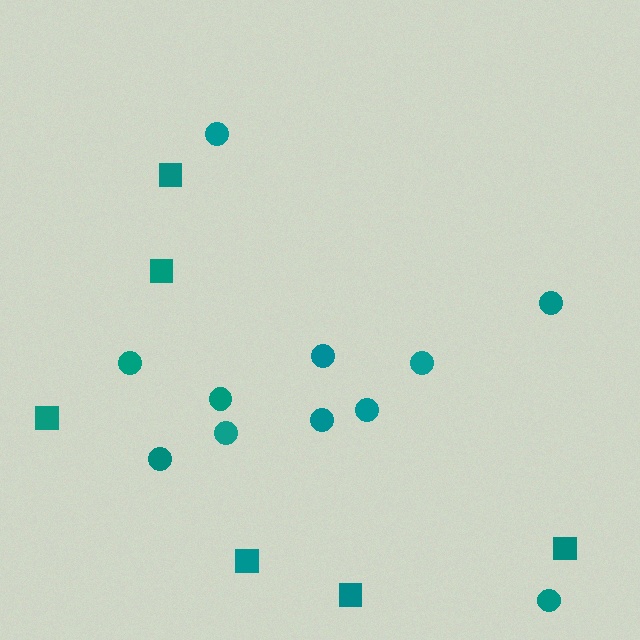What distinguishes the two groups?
There are 2 groups: one group of circles (11) and one group of squares (6).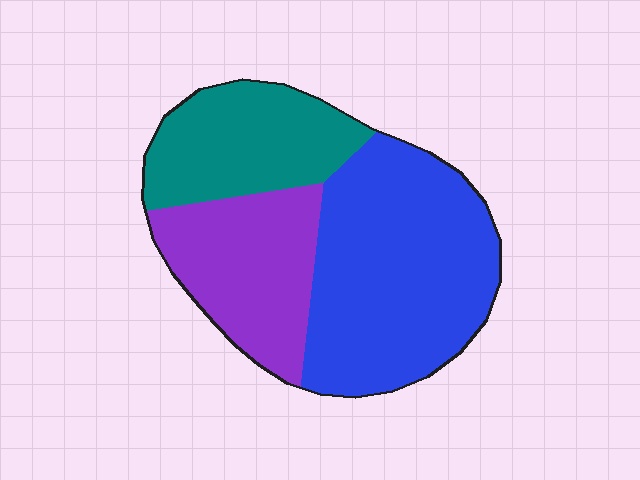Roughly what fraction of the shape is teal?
Teal covers about 25% of the shape.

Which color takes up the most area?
Blue, at roughly 50%.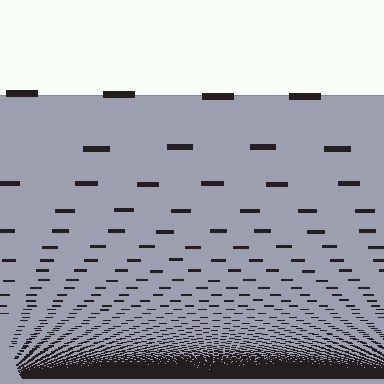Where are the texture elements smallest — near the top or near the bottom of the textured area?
Near the bottom.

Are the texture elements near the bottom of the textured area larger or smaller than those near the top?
Smaller. The gradient is inverted — elements near the bottom are smaller and denser.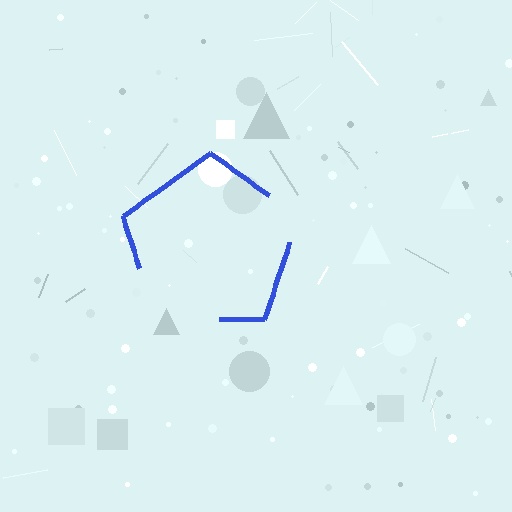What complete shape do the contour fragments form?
The contour fragments form a pentagon.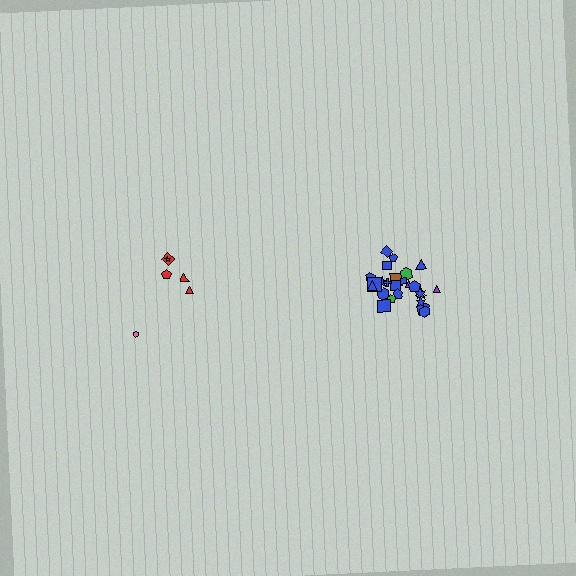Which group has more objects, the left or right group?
The right group.